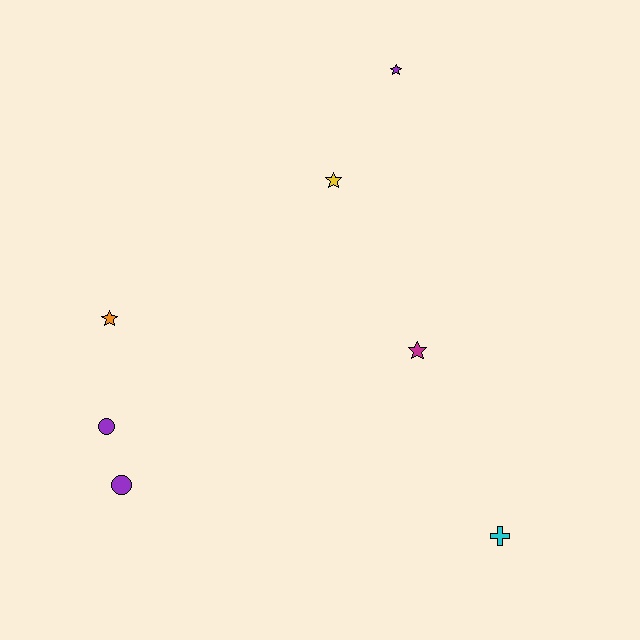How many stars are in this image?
There are 4 stars.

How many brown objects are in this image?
There are no brown objects.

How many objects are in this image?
There are 7 objects.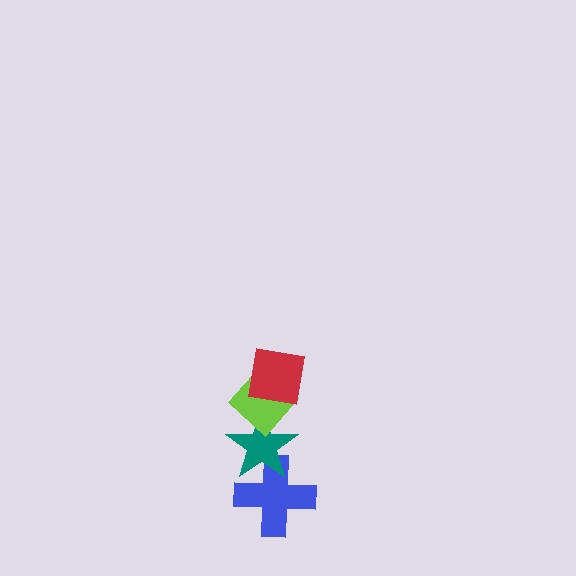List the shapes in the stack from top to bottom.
From top to bottom: the red square, the lime diamond, the teal star, the blue cross.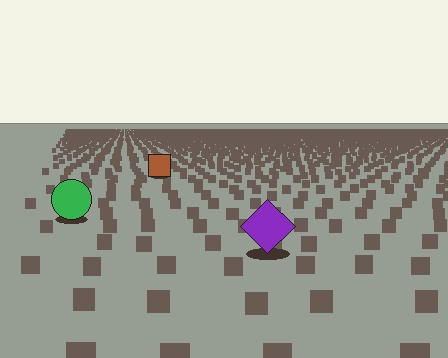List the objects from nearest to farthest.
From nearest to farthest: the purple diamond, the green circle, the brown square.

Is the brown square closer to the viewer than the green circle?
No. The green circle is closer — you can tell from the texture gradient: the ground texture is coarser near it.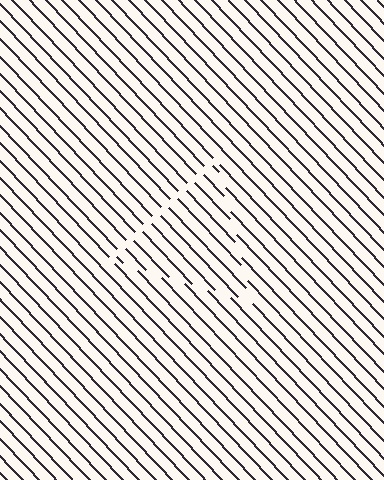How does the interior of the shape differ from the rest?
The interior of the shape contains the same grating, shifted by half a period — the contour is defined by the phase discontinuity where line-ends from the inner and outer gratings abut.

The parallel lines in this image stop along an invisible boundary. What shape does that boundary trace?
An illusory triangle. The interior of the shape contains the same grating, shifted by half a period — the contour is defined by the phase discontinuity where line-ends from the inner and outer gratings abut.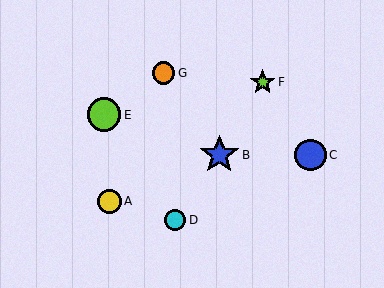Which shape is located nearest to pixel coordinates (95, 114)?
The lime circle (labeled E) at (104, 115) is nearest to that location.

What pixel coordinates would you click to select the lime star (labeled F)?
Click at (263, 82) to select the lime star F.